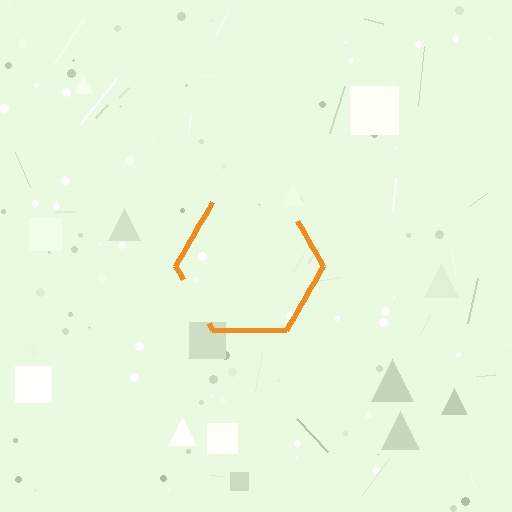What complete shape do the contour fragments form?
The contour fragments form a hexagon.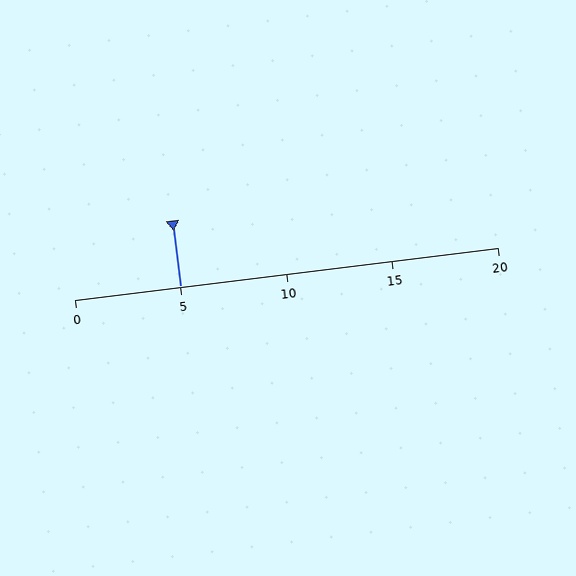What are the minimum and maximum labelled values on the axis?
The axis runs from 0 to 20.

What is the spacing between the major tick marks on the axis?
The major ticks are spaced 5 apart.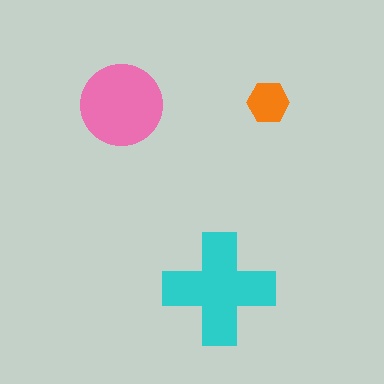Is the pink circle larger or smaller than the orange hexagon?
Larger.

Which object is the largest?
The cyan cross.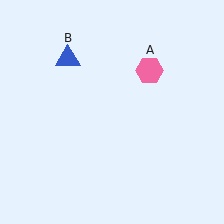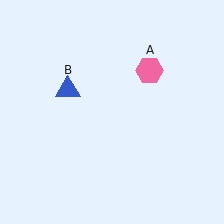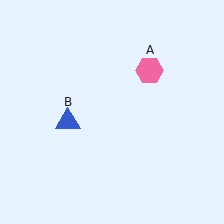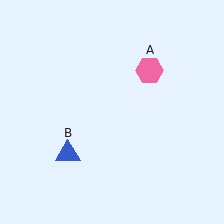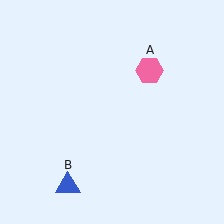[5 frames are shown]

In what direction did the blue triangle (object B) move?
The blue triangle (object B) moved down.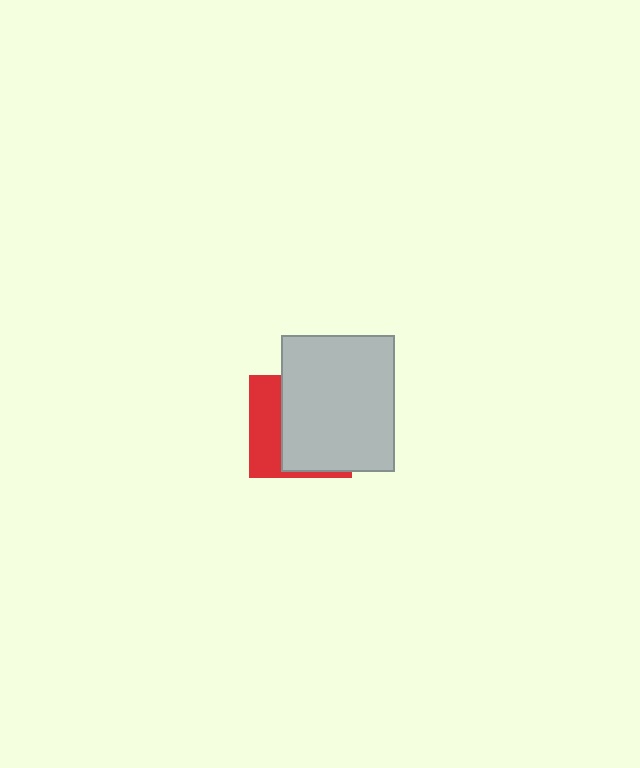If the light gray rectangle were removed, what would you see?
You would see the complete red square.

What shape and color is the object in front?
The object in front is a light gray rectangle.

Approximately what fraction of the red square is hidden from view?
Roughly 65% of the red square is hidden behind the light gray rectangle.